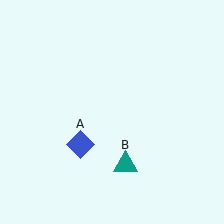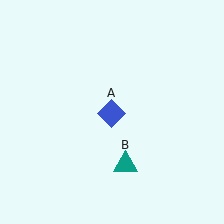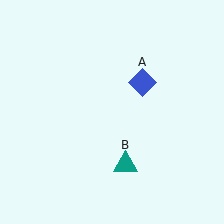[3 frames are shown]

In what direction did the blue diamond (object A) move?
The blue diamond (object A) moved up and to the right.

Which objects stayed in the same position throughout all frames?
Teal triangle (object B) remained stationary.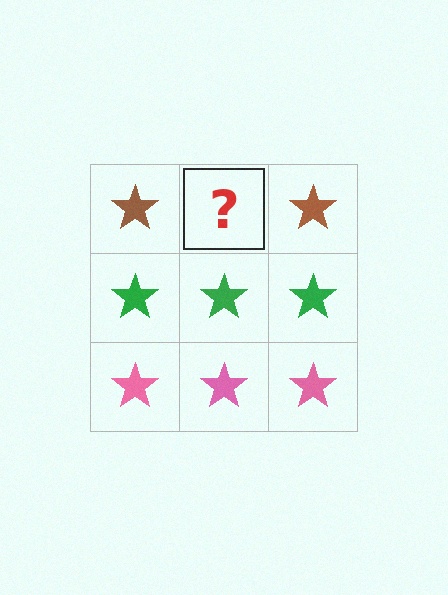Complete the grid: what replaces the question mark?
The question mark should be replaced with a brown star.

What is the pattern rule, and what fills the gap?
The rule is that each row has a consistent color. The gap should be filled with a brown star.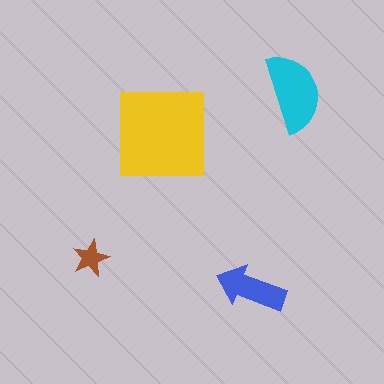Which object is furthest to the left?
The brown star is leftmost.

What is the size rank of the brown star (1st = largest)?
4th.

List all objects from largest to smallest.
The yellow square, the cyan semicircle, the blue arrow, the brown star.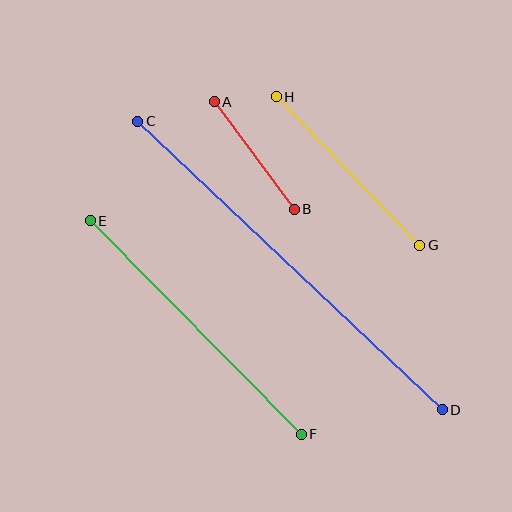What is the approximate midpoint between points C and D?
The midpoint is at approximately (290, 265) pixels.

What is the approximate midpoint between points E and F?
The midpoint is at approximately (196, 327) pixels.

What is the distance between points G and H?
The distance is approximately 207 pixels.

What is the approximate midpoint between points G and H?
The midpoint is at approximately (348, 171) pixels.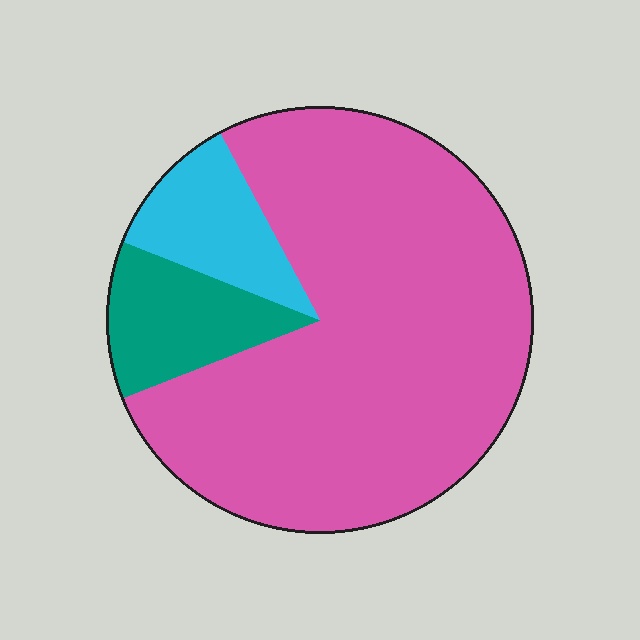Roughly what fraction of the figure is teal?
Teal covers about 10% of the figure.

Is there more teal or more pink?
Pink.